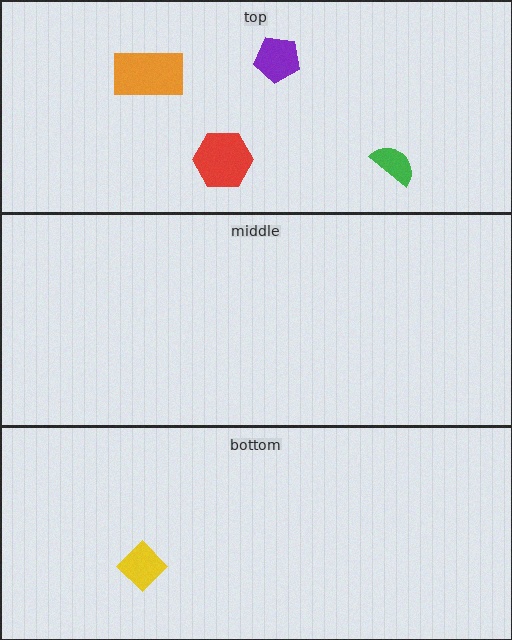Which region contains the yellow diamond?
The bottom region.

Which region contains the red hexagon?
The top region.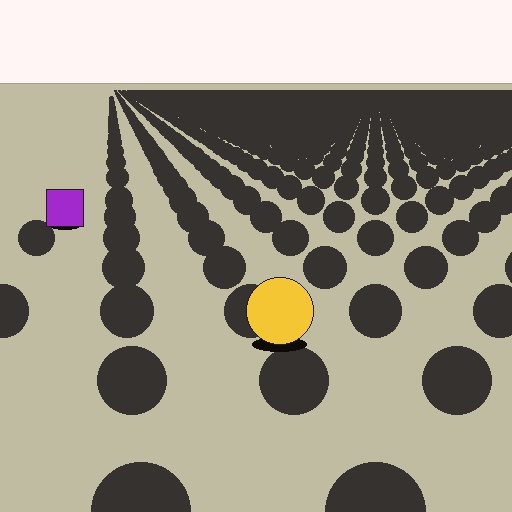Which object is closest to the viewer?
The yellow circle is closest. The texture marks near it are larger and more spread out.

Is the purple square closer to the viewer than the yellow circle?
No. The yellow circle is closer — you can tell from the texture gradient: the ground texture is coarser near it.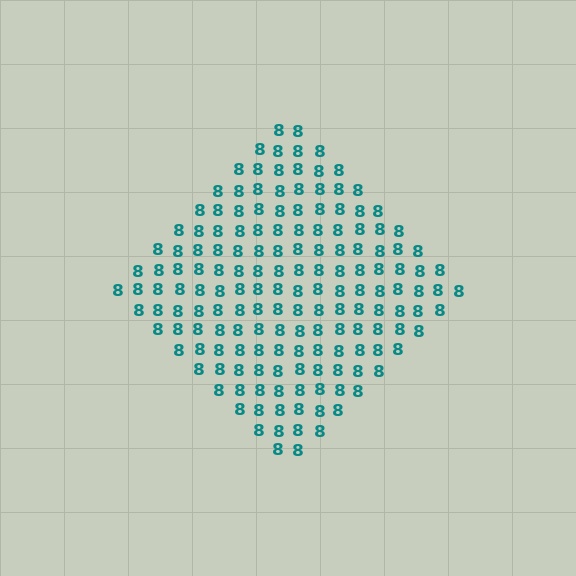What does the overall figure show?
The overall figure shows a diamond.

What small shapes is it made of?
It is made of small digit 8's.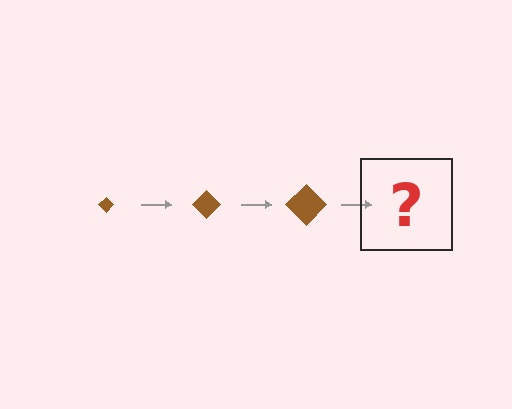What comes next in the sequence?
The next element should be a brown diamond, larger than the previous one.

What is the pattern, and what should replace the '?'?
The pattern is that the diamond gets progressively larger each step. The '?' should be a brown diamond, larger than the previous one.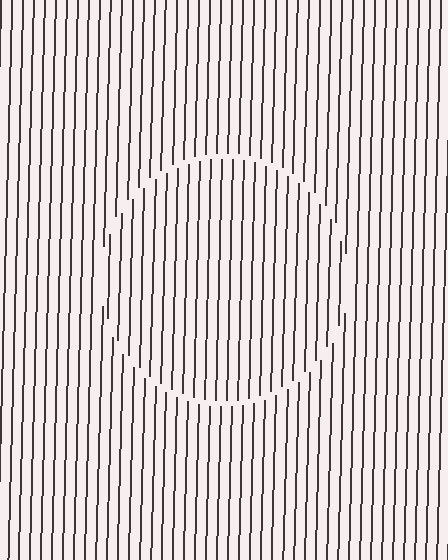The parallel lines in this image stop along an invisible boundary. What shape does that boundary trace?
An illusory circle. The interior of the shape contains the same grating, shifted by half a period — the contour is defined by the phase discontinuity where line-ends from the inner and outer gratings abut.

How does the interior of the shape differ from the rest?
The interior of the shape contains the same grating, shifted by half a period — the contour is defined by the phase discontinuity where line-ends from the inner and outer gratings abut.